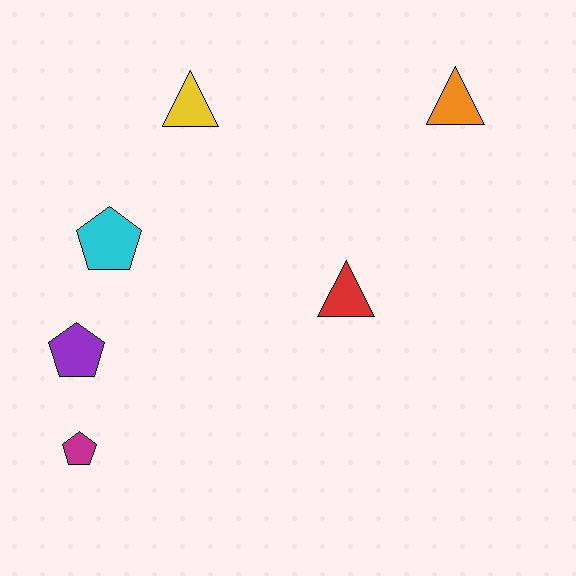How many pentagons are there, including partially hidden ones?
There are 3 pentagons.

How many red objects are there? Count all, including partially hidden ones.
There is 1 red object.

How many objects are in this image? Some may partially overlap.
There are 6 objects.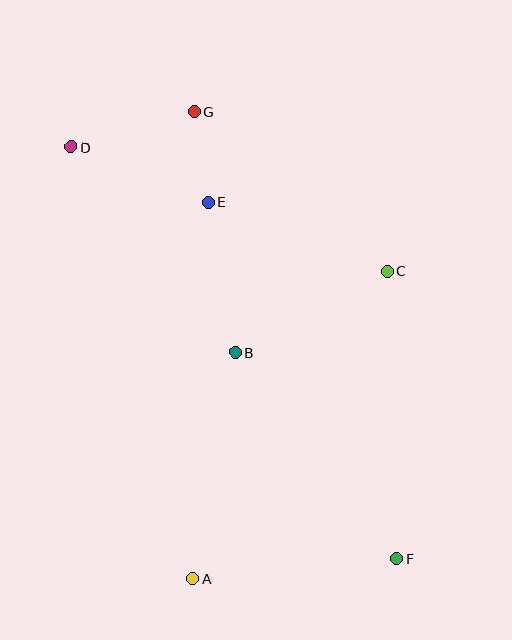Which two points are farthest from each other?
Points D and F are farthest from each other.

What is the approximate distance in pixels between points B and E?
The distance between B and E is approximately 153 pixels.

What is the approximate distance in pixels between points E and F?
The distance between E and F is approximately 403 pixels.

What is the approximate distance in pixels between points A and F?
The distance between A and F is approximately 205 pixels.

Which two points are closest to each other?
Points E and G are closest to each other.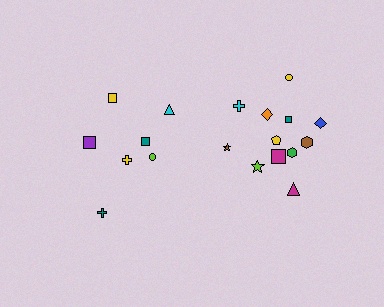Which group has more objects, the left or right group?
The right group.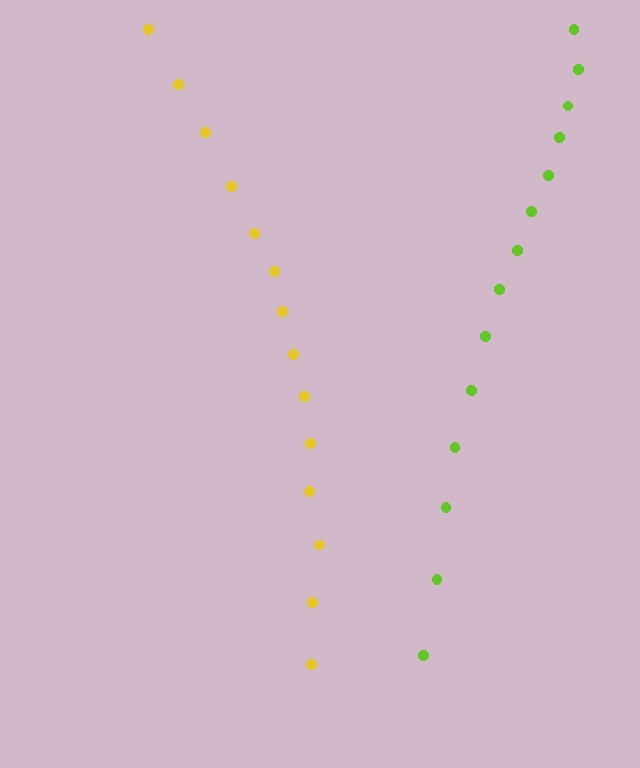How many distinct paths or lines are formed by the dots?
There are 2 distinct paths.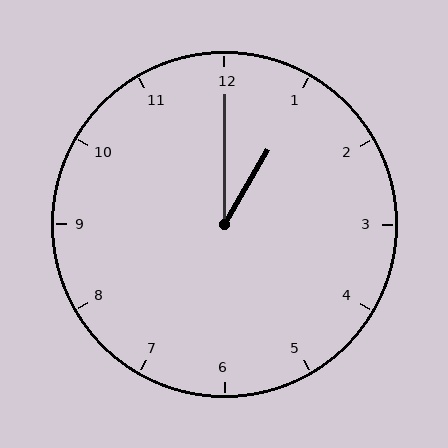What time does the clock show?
1:00.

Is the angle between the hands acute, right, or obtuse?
It is acute.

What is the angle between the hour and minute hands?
Approximately 30 degrees.